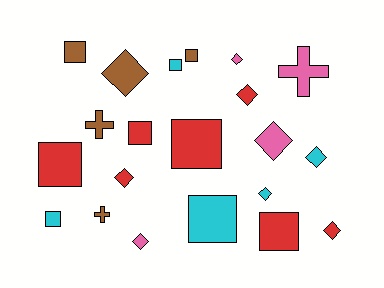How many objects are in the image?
There are 21 objects.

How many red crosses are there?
There are no red crosses.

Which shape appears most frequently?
Square, with 9 objects.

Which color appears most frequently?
Red, with 7 objects.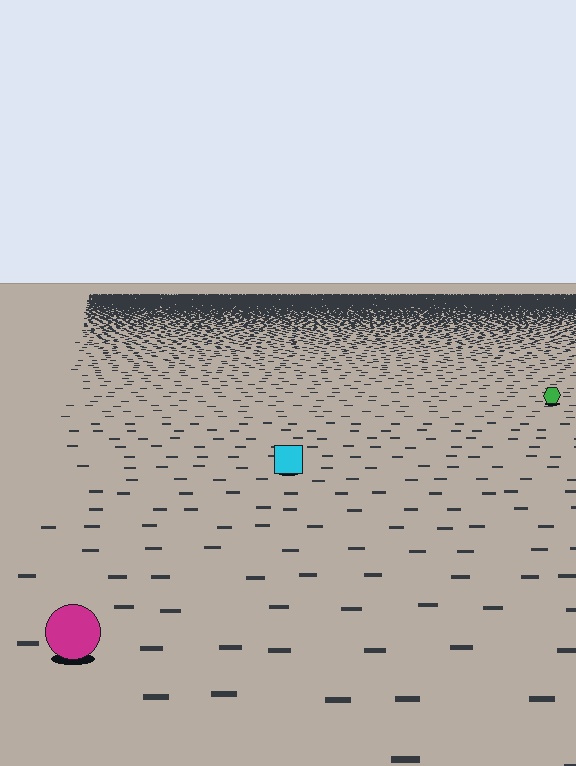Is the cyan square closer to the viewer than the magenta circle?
No. The magenta circle is closer — you can tell from the texture gradient: the ground texture is coarser near it.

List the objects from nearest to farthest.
From nearest to farthest: the magenta circle, the cyan square, the green hexagon.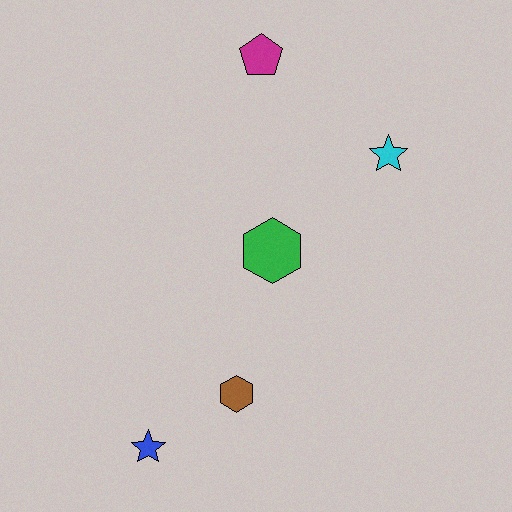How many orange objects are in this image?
There are no orange objects.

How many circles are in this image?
There are no circles.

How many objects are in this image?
There are 5 objects.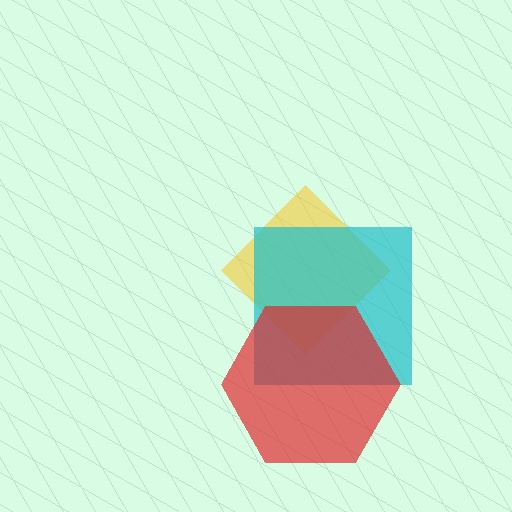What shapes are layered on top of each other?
The layered shapes are: a yellow diamond, a cyan square, a red hexagon.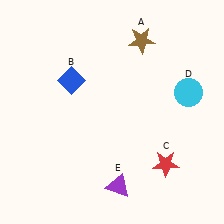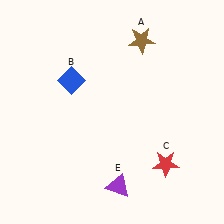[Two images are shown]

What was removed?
The cyan circle (D) was removed in Image 2.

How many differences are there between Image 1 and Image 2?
There is 1 difference between the two images.